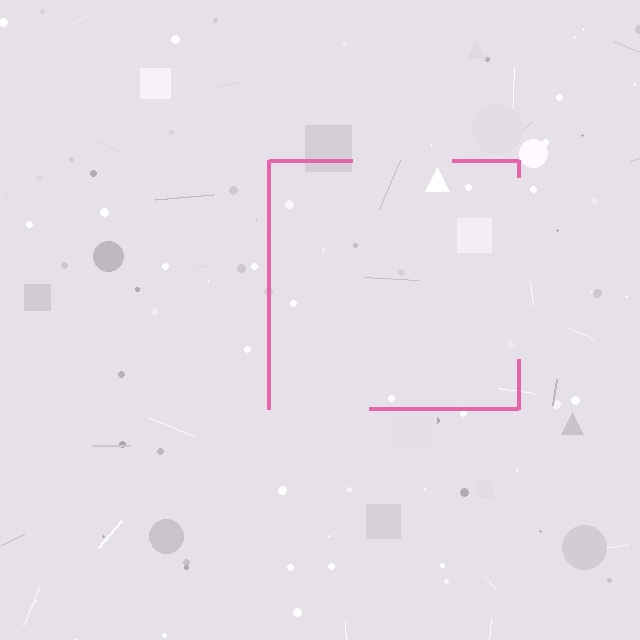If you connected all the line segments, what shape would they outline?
They would outline a square.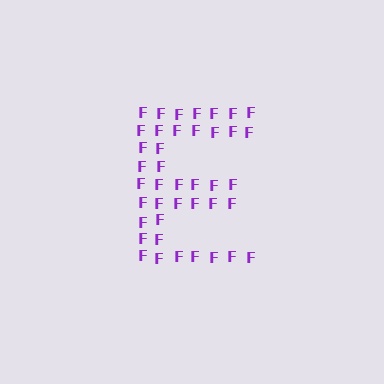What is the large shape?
The large shape is the letter E.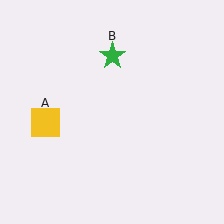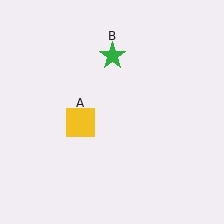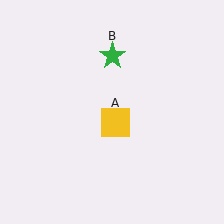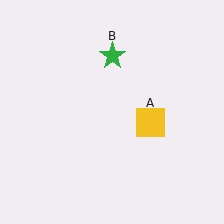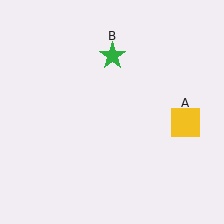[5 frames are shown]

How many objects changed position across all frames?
1 object changed position: yellow square (object A).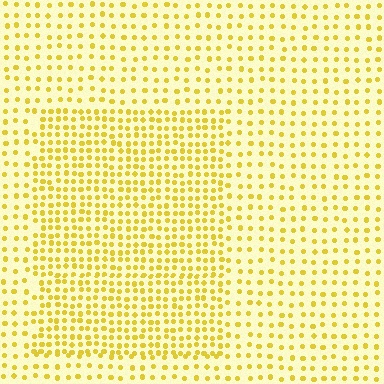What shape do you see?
I see a rectangle.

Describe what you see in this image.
The image contains small yellow elements arranged at two different densities. A rectangle-shaped region is visible where the elements are more densely packed than the surrounding area.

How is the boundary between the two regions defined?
The boundary is defined by a change in element density (approximately 1.9x ratio). All elements are the same color, size, and shape.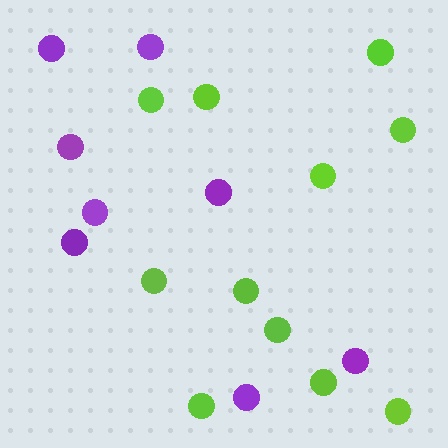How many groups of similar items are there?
There are 2 groups: one group of lime circles (11) and one group of purple circles (8).